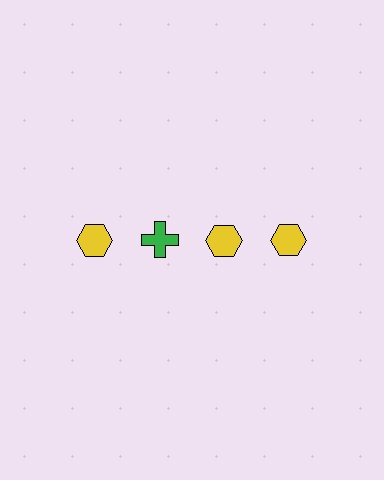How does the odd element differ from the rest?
It differs in both color (green instead of yellow) and shape (cross instead of hexagon).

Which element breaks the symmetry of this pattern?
The green cross in the top row, second from left column breaks the symmetry. All other shapes are yellow hexagons.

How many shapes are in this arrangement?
There are 4 shapes arranged in a grid pattern.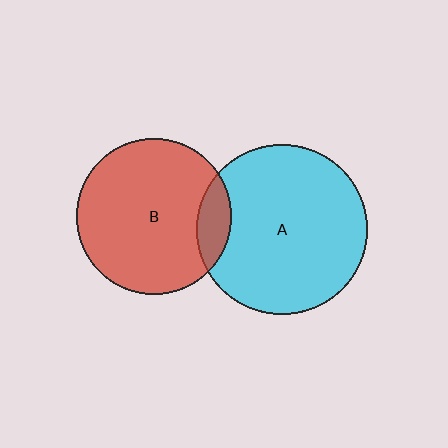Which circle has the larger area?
Circle A (cyan).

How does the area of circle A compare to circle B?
Approximately 1.2 times.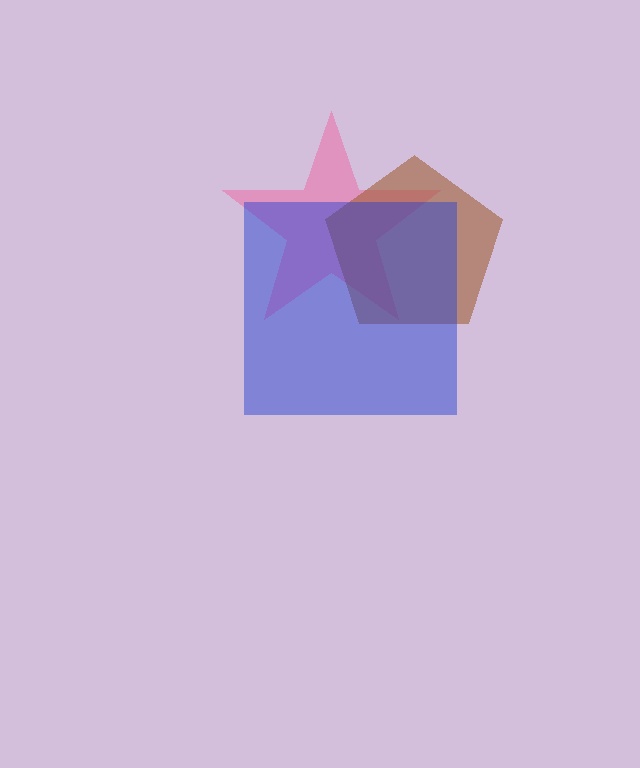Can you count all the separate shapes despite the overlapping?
Yes, there are 3 separate shapes.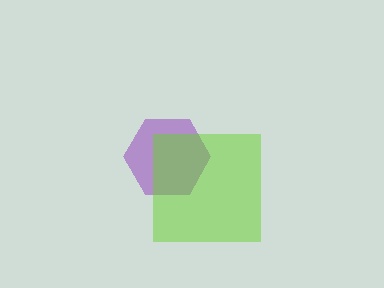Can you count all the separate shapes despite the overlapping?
Yes, there are 2 separate shapes.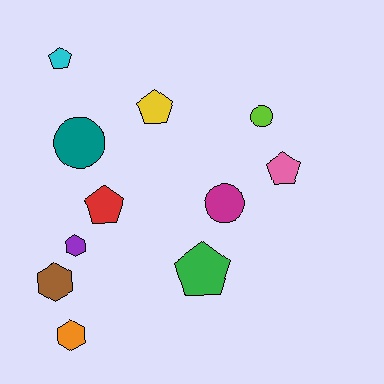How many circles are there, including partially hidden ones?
There are 3 circles.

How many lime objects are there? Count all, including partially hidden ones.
There is 1 lime object.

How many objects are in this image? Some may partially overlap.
There are 11 objects.